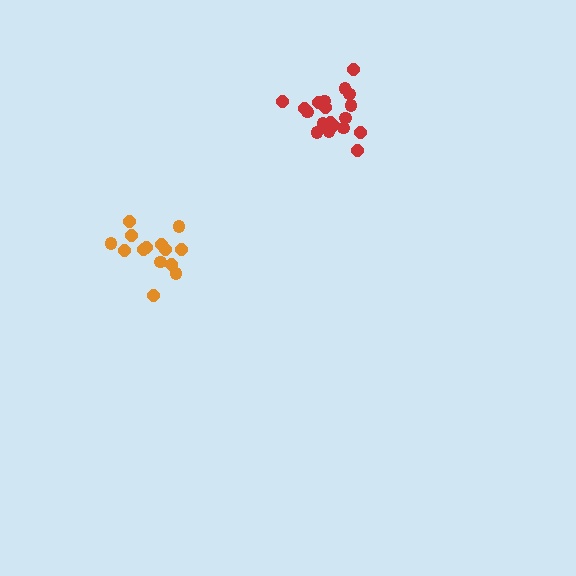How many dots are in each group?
Group 1: 19 dots, Group 2: 14 dots (33 total).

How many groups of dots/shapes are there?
There are 2 groups.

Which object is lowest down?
The orange cluster is bottommost.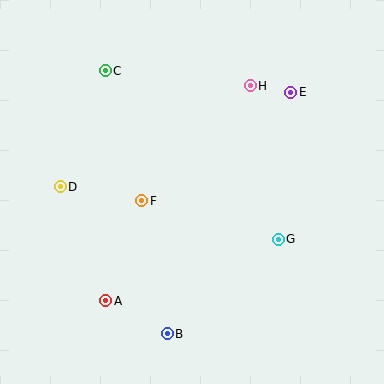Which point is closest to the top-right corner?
Point E is closest to the top-right corner.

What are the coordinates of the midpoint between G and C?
The midpoint between G and C is at (192, 155).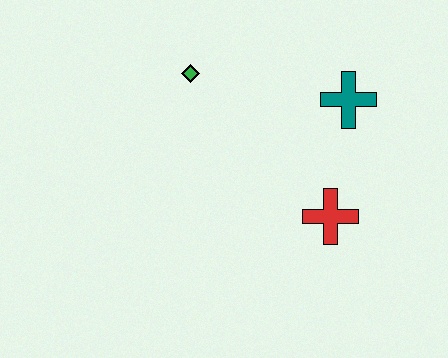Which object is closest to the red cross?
The teal cross is closest to the red cross.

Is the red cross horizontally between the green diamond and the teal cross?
Yes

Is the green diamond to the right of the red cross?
No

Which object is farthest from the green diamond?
The red cross is farthest from the green diamond.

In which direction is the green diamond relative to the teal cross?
The green diamond is to the left of the teal cross.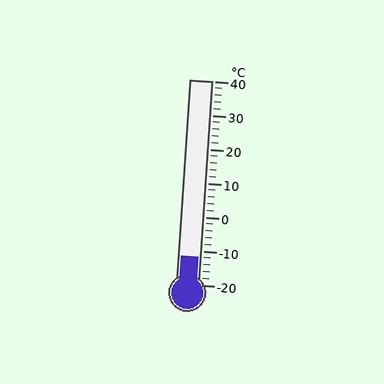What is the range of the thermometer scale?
The thermometer scale ranges from -20°C to 40°C.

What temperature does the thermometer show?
The thermometer shows approximately -12°C.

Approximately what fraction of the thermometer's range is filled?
The thermometer is filled to approximately 15% of its range.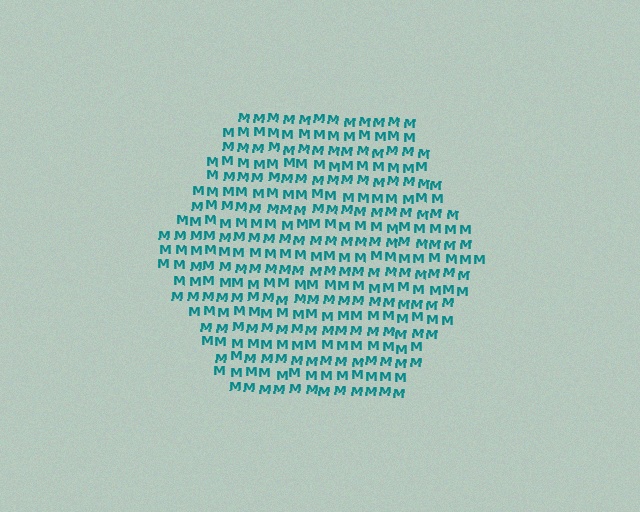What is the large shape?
The large shape is a hexagon.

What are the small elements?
The small elements are letter M's.